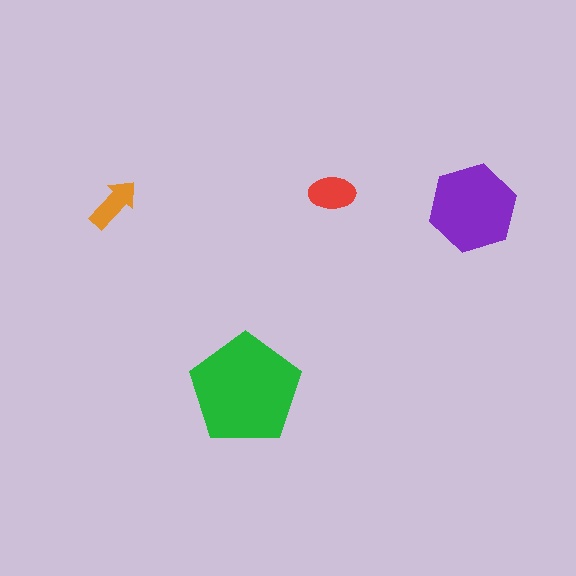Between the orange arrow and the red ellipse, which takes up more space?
The red ellipse.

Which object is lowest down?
The green pentagon is bottommost.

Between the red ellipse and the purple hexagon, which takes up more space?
The purple hexagon.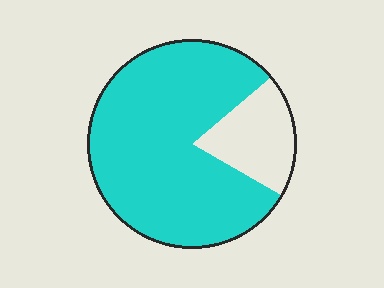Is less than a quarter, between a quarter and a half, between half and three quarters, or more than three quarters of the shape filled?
More than three quarters.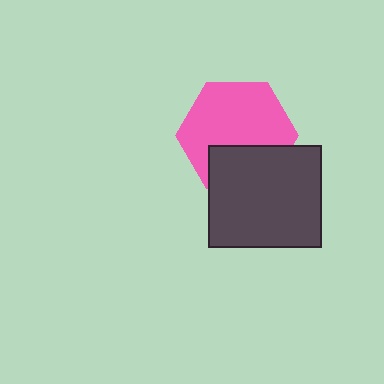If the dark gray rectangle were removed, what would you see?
You would see the complete pink hexagon.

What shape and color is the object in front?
The object in front is a dark gray rectangle.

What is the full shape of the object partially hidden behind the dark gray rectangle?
The partially hidden object is a pink hexagon.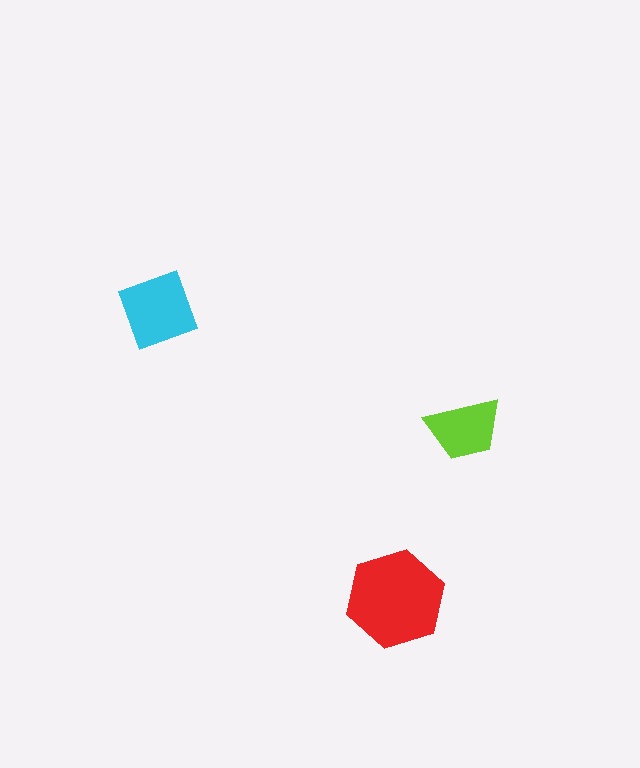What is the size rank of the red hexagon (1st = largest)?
1st.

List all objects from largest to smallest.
The red hexagon, the cyan square, the lime trapezoid.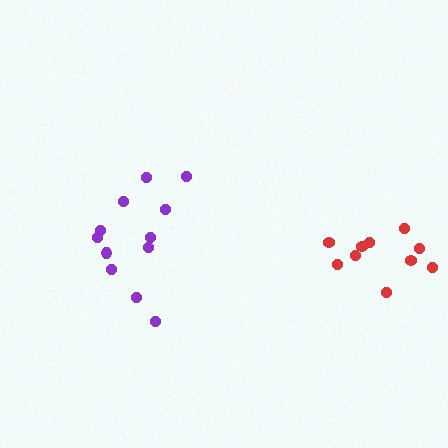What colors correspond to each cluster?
The clusters are colored: purple, red.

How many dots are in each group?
Group 1: 12 dots, Group 2: 10 dots (22 total).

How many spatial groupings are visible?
There are 2 spatial groupings.